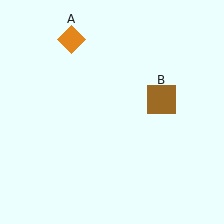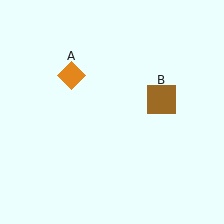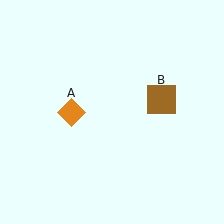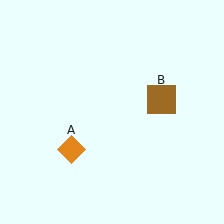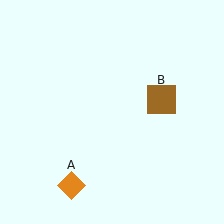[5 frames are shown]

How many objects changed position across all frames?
1 object changed position: orange diamond (object A).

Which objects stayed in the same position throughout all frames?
Brown square (object B) remained stationary.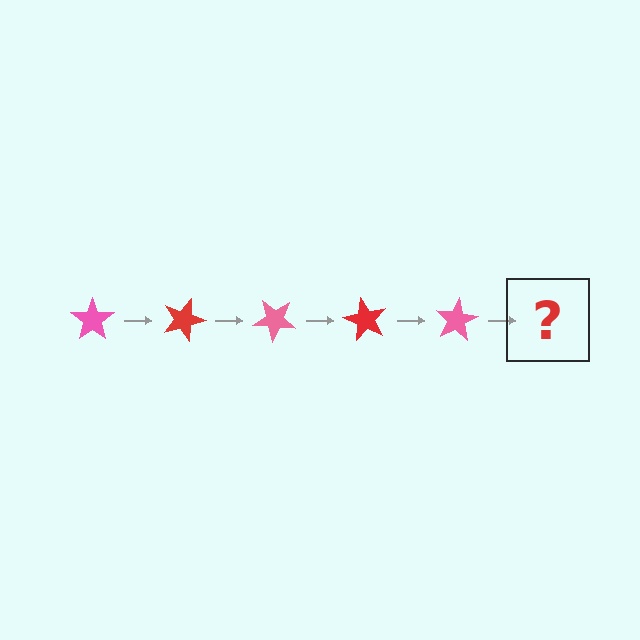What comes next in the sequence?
The next element should be a red star, rotated 100 degrees from the start.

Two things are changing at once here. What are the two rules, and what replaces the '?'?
The two rules are that it rotates 20 degrees each step and the color cycles through pink and red. The '?' should be a red star, rotated 100 degrees from the start.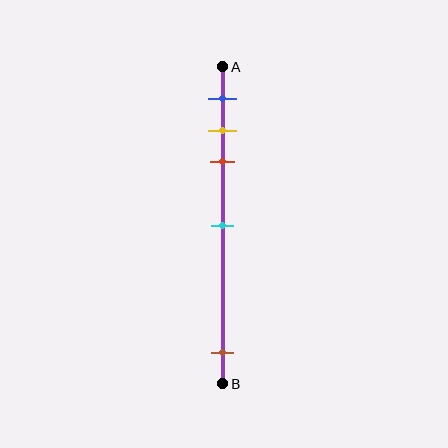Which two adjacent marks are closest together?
The yellow and red marks are the closest adjacent pair.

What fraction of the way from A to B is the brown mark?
The brown mark is approximately 90% (0.9) of the way from A to B.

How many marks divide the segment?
There are 5 marks dividing the segment.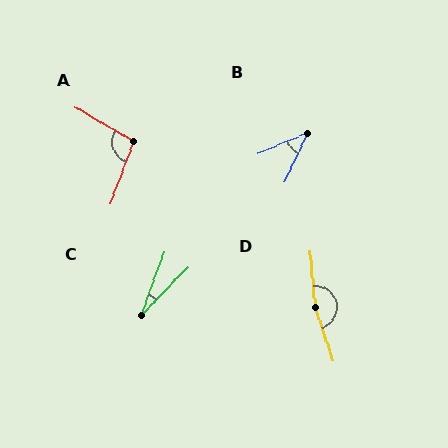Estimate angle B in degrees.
Approximately 42 degrees.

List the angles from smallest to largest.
C (24°), B (42°), A (100°), D (168°).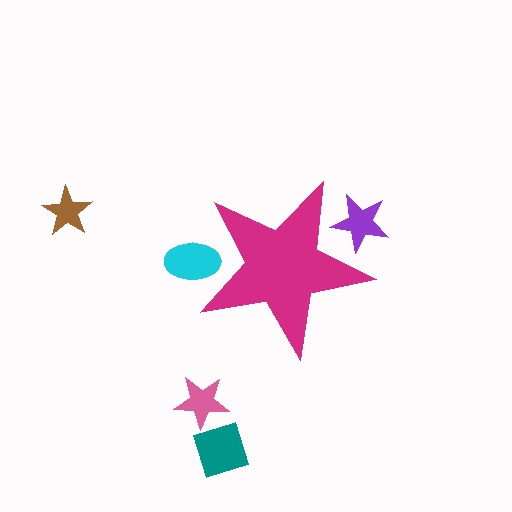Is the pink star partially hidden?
No, the pink star is fully visible.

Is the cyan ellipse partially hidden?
Yes, the cyan ellipse is partially hidden behind the magenta star.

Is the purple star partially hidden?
Yes, the purple star is partially hidden behind the magenta star.